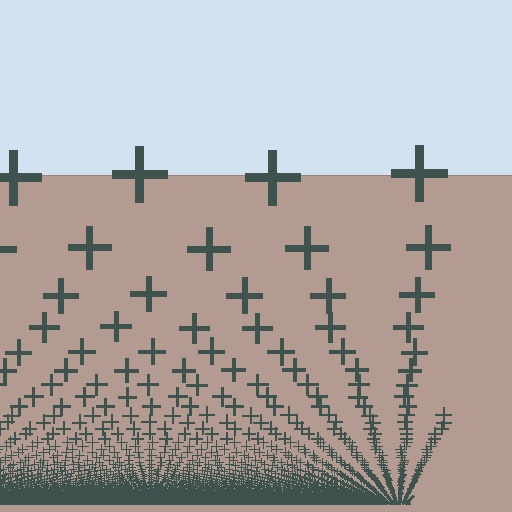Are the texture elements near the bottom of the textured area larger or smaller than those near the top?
Smaller. The gradient is inverted — elements near the bottom are smaller and denser.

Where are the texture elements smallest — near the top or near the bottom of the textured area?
Near the bottom.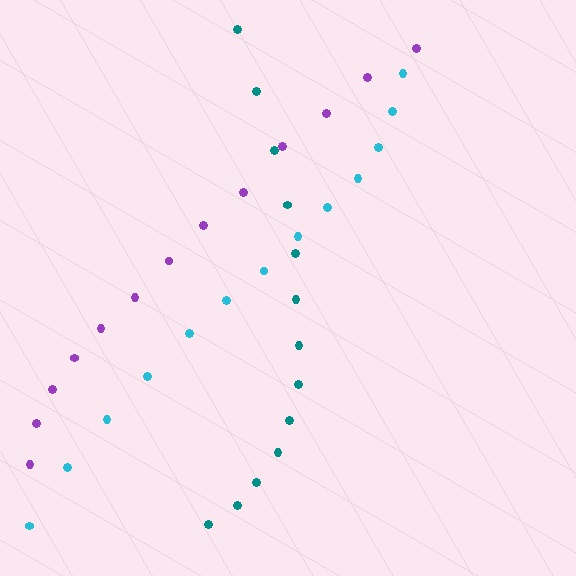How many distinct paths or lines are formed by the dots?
There are 3 distinct paths.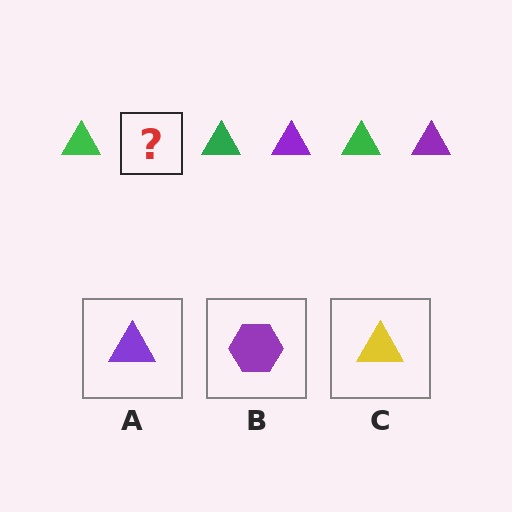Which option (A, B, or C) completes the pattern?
A.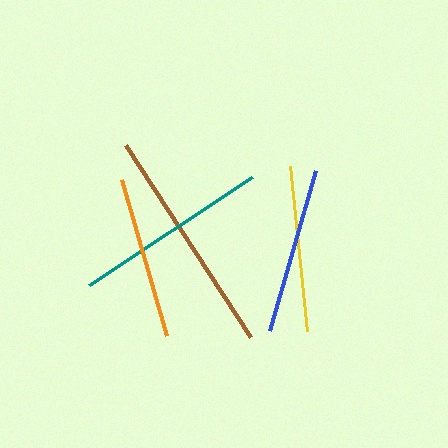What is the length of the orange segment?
The orange segment is approximately 163 pixels long.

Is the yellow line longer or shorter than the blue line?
The blue line is longer than the yellow line.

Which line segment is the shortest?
The orange line is the shortest at approximately 163 pixels.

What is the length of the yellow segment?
The yellow segment is approximately 166 pixels long.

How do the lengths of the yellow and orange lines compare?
The yellow and orange lines are approximately the same length.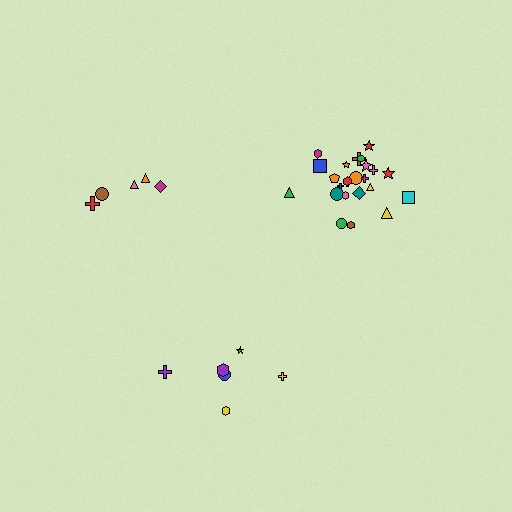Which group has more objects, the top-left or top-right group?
The top-right group.